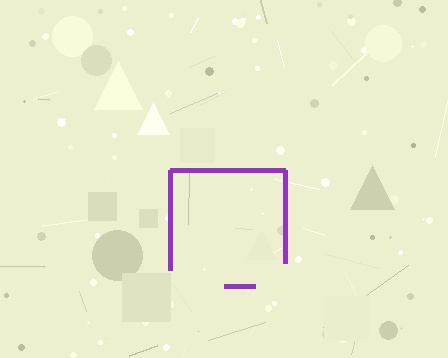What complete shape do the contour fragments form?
The contour fragments form a square.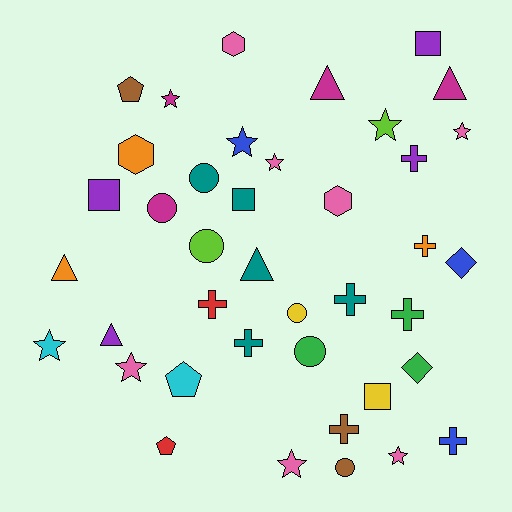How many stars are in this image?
There are 9 stars.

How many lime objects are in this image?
There are 2 lime objects.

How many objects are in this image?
There are 40 objects.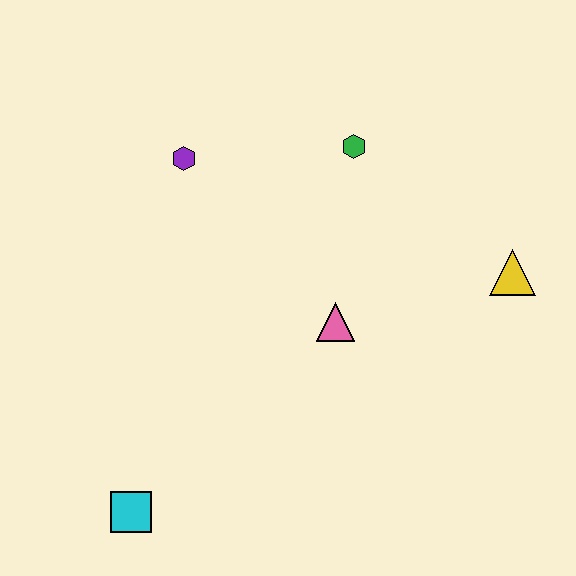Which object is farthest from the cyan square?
The yellow triangle is farthest from the cyan square.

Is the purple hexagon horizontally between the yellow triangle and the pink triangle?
No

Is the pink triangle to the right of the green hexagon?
No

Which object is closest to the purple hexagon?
The green hexagon is closest to the purple hexagon.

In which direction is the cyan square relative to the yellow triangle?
The cyan square is to the left of the yellow triangle.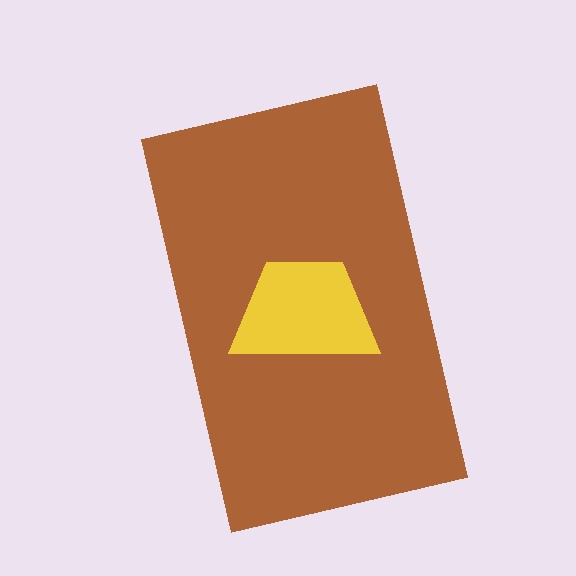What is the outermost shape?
The brown rectangle.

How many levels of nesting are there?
2.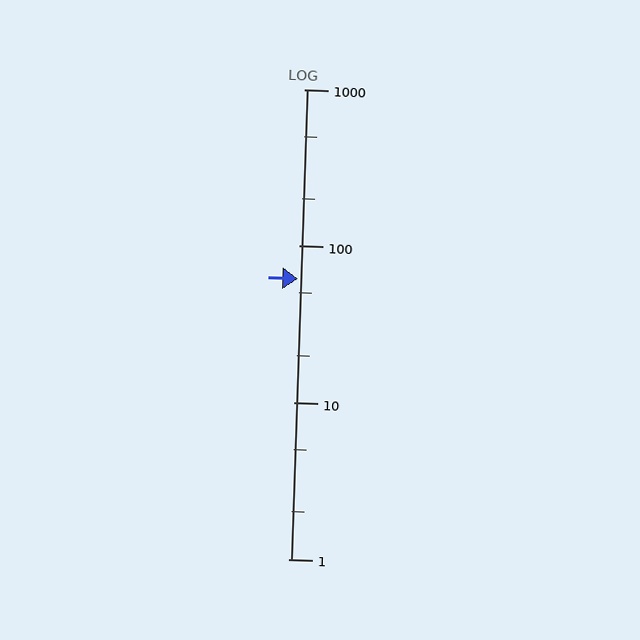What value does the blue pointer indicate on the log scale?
The pointer indicates approximately 62.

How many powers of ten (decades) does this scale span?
The scale spans 3 decades, from 1 to 1000.